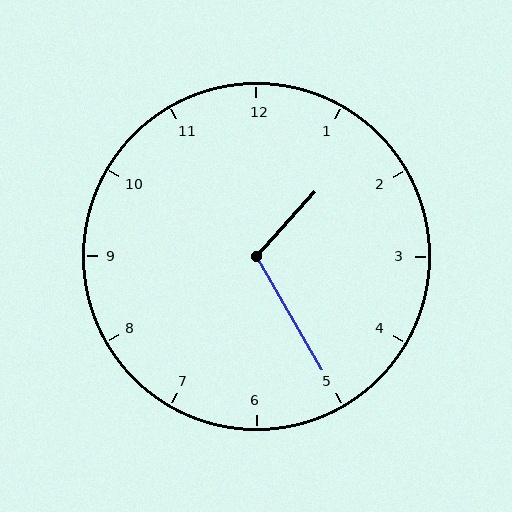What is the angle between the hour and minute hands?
Approximately 108 degrees.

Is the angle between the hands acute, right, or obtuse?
It is obtuse.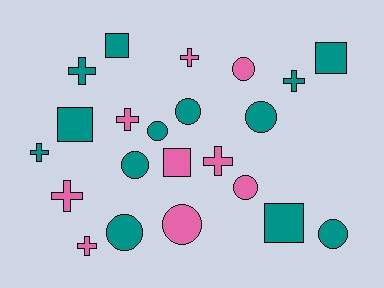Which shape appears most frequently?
Circle, with 9 objects.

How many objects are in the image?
There are 22 objects.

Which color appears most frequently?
Teal, with 13 objects.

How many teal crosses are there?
There are 3 teal crosses.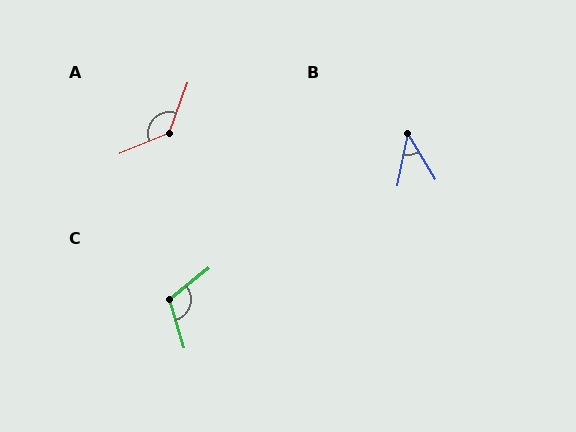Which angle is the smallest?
B, at approximately 42 degrees.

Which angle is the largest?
A, at approximately 132 degrees.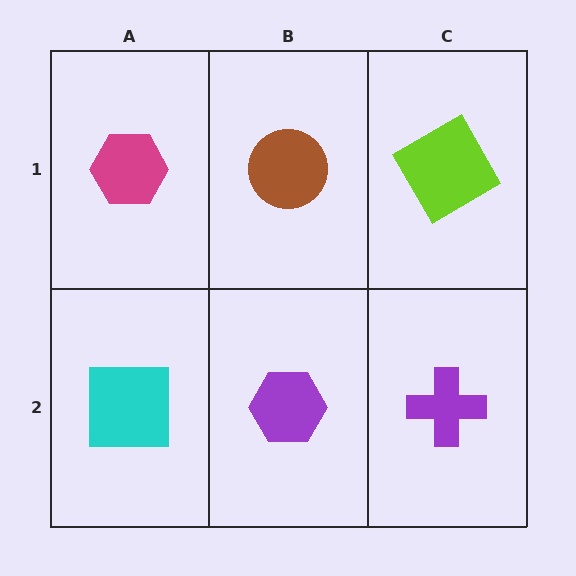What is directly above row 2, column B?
A brown circle.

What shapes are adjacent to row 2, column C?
A lime diamond (row 1, column C), a purple hexagon (row 2, column B).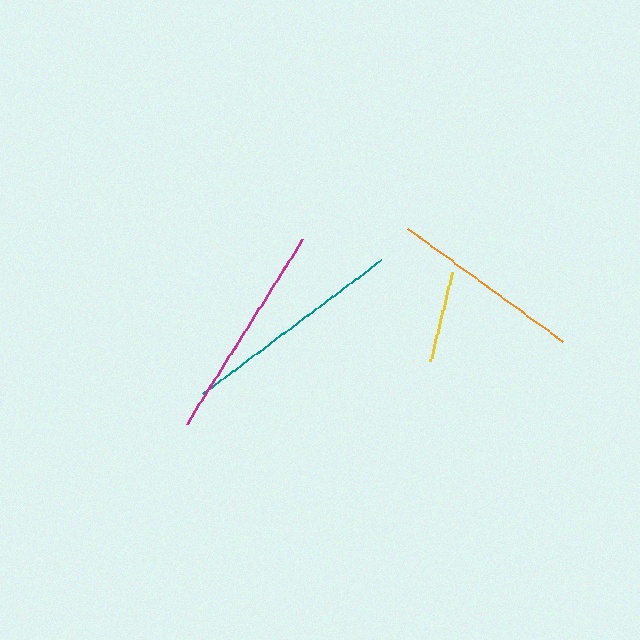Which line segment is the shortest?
The yellow line is the shortest at approximately 92 pixels.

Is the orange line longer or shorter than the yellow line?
The orange line is longer than the yellow line.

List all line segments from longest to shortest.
From longest to shortest: teal, magenta, orange, yellow.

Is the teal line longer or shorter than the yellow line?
The teal line is longer than the yellow line.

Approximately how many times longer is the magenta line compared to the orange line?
The magenta line is approximately 1.1 times the length of the orange line.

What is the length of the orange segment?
The orange segment is approximately 192 pixels long.